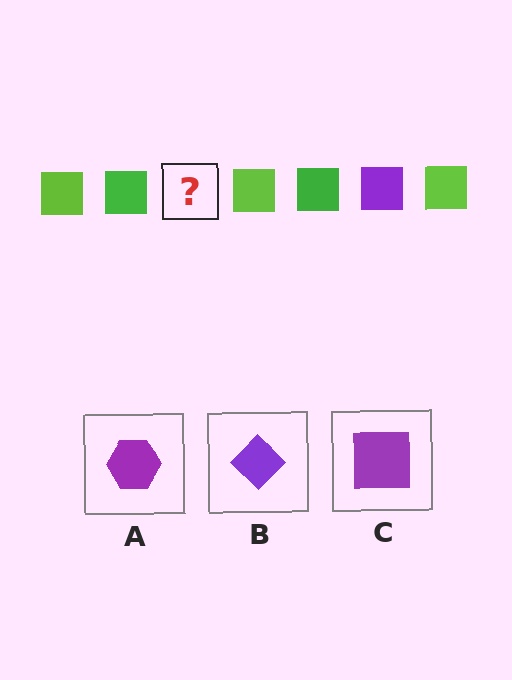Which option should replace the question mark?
Option C.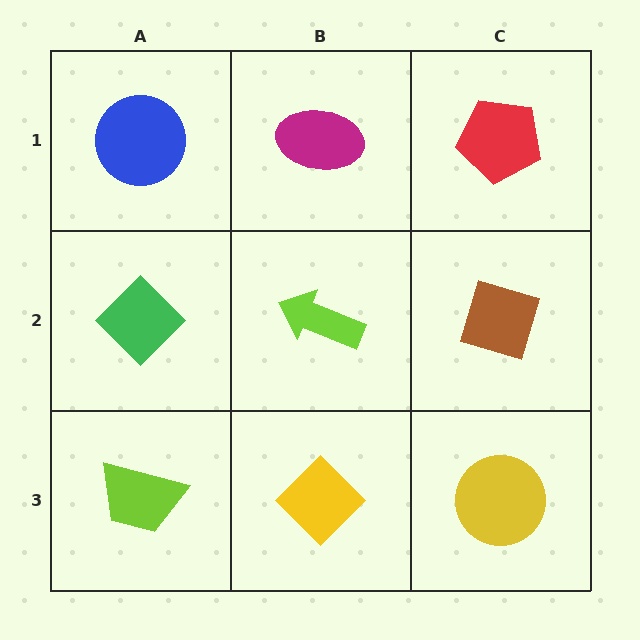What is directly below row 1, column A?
A green diamond.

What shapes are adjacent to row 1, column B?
A lime arrow (row 2, column B), a blue circle (row 1, column A), a red pentagon (row 1, column C).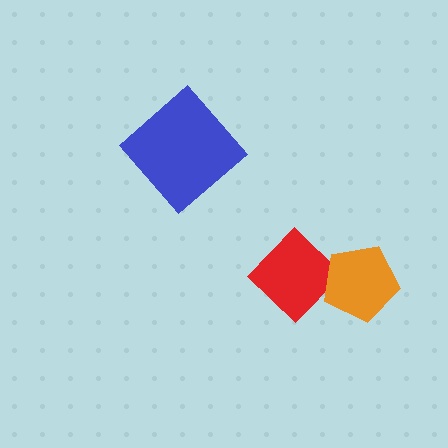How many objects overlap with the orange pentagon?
1 object overlaps with the orange pentagon.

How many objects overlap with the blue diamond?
0 objects overlap with the blue diamond.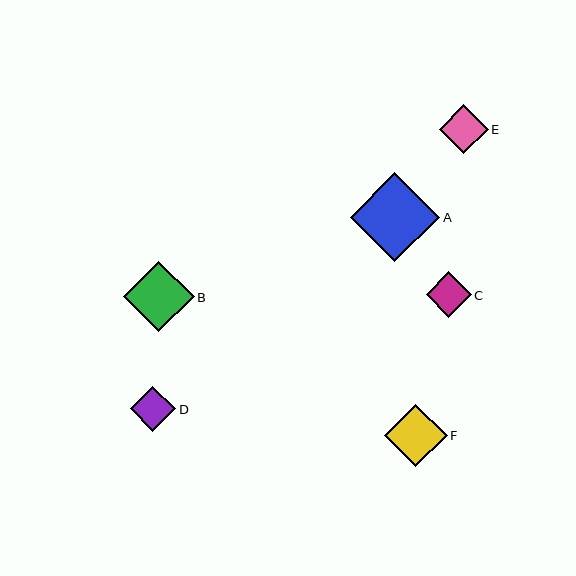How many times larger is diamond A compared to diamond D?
Diamond A is approximately 1.9 times the size of diamond D.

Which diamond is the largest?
Diamond A is the largest with a size of approximately 89 pixels.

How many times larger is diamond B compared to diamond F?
Diamond B is approximately 1.1 times the size of diamond F.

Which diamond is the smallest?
Diamond C is the smallest with a size of approximately 45 pixels.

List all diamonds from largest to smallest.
From largest to smallest: A, B, F, E, D, C.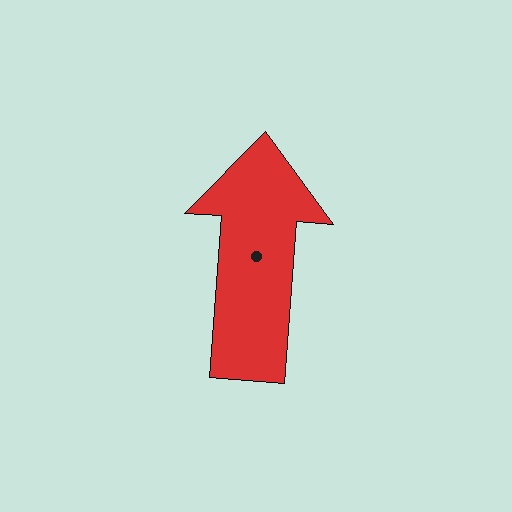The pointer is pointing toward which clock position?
Roughly 12 o'clock.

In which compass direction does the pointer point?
North.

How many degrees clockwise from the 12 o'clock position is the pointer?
Approximately 4 degrees.